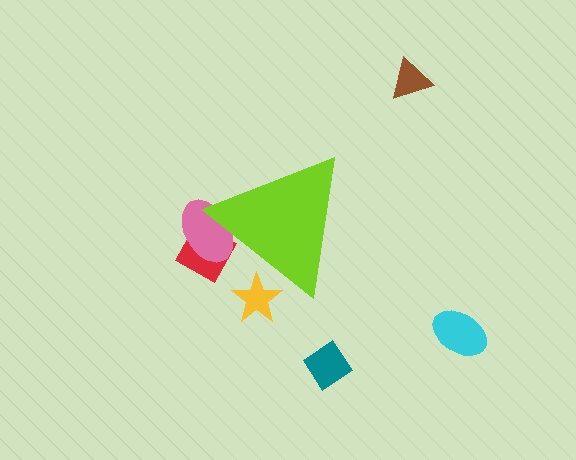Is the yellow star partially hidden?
Yes, the yellow star is partially hidden behind the lime triangle.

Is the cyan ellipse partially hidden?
No, the cyan ellipse is fully visible.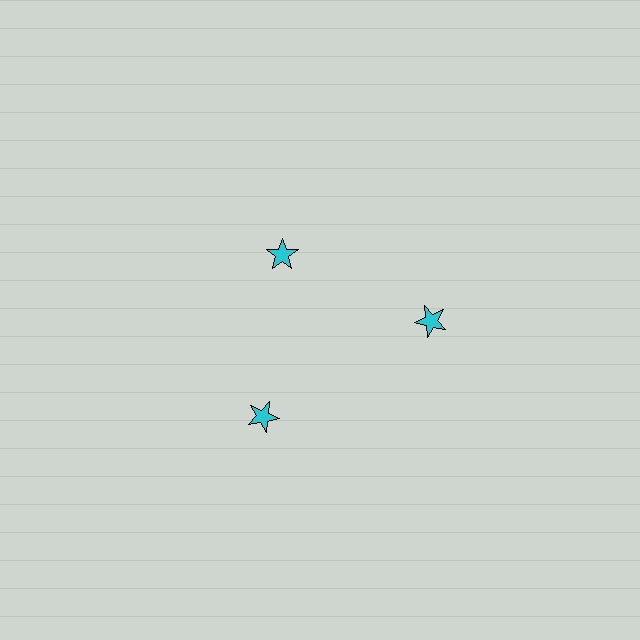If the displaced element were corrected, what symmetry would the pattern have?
It would have 3-fold rotational symmetry — the pattern would map onto itself every 120 degrees.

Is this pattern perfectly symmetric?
No. The 3 cyan stars are arranged in a ring, but one element near the 11 o'clock position is pulled inward toward the center, breaking the 3-fold rotational symmetry.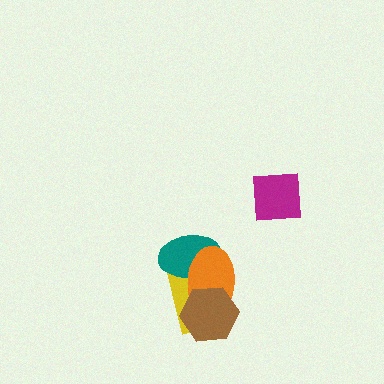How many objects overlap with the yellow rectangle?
3 objects overlap with the yellow rectangle.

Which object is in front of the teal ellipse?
The orange ellipse is in front of the teal ellipse.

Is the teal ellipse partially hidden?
Yes, it is partially covered by another shape.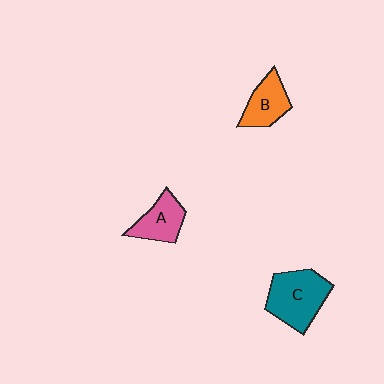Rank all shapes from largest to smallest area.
From largest to smallest: C (teal), B (orange), A (pink).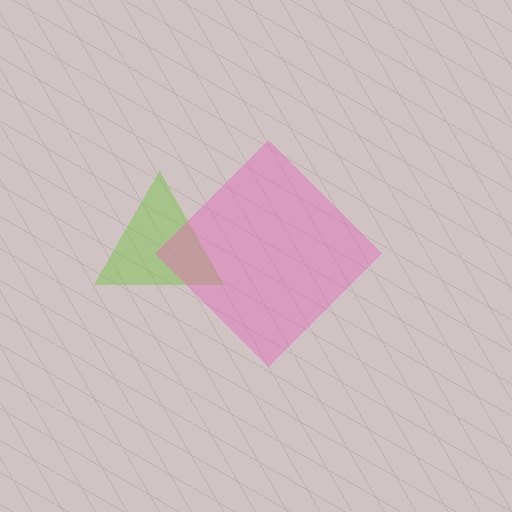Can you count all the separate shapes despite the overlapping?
Yes, there are 2 separate shapes.